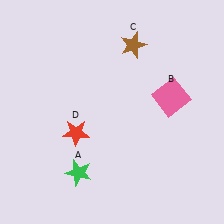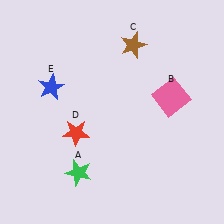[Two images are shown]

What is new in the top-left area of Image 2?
A blue star (E) was added in the top-left area of Image 2.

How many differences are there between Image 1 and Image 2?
There is 1 difference between the two images.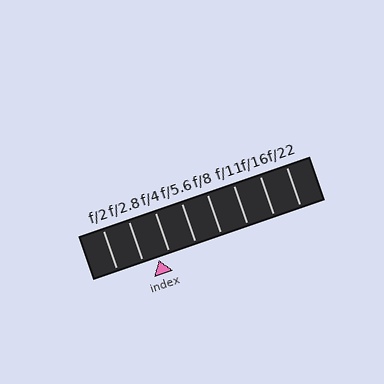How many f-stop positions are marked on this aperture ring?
There are 8 f-stop positions marked.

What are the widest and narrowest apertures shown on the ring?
The widest aperture shown is f/2 and the narrowest is f/22.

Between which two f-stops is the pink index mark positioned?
The index mark is between f/2.8 and f/4.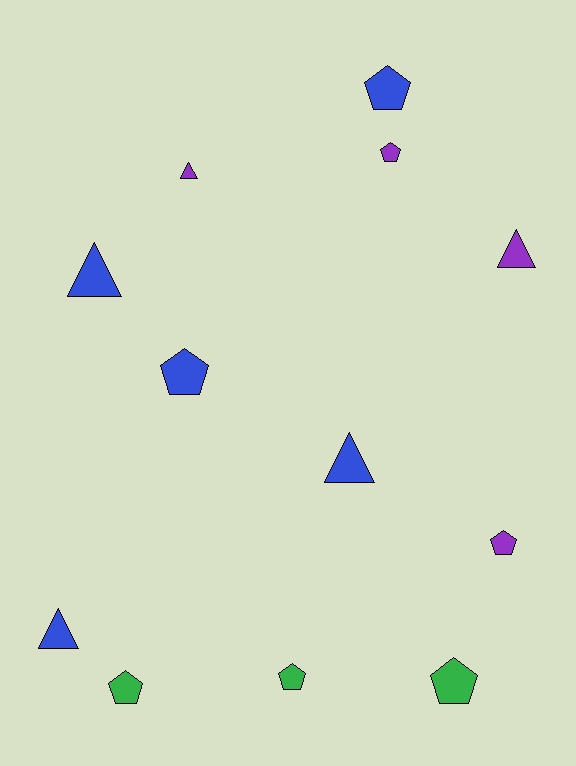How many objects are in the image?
There are 12 objects.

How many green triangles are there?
There are no green triangles.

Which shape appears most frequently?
Pentagon, with 7 objects.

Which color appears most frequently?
Blue, with 5 objects.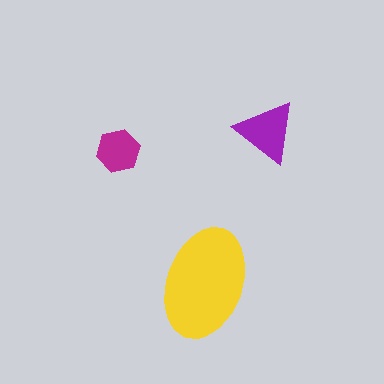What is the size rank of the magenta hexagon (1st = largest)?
3rd.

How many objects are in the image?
There are 3 objects in the image.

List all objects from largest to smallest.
The yellow ellipse, the purple triangle, the magenta hexagon.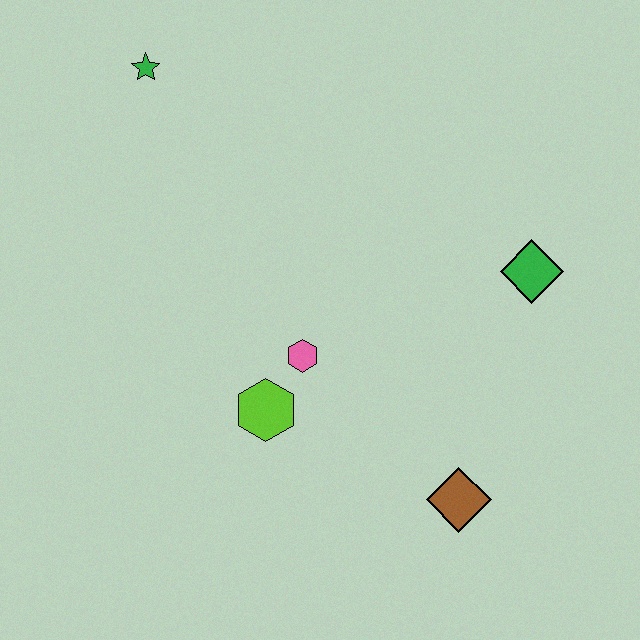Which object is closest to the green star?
The pink hexagon is closest to the green star.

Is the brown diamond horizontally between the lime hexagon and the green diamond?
Yes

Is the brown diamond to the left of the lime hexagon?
No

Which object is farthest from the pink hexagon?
The green star is farthest from the pink hexagon.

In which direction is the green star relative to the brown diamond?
The green star is above the brown diamond.